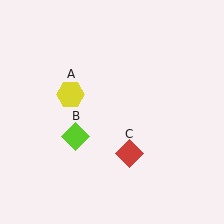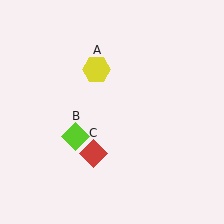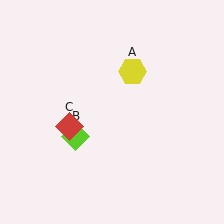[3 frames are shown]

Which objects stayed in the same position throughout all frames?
Lime diamond (object B) remained stationary.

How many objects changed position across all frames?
2 objects changed position: yellow hexagon (object A), red diamond (object C).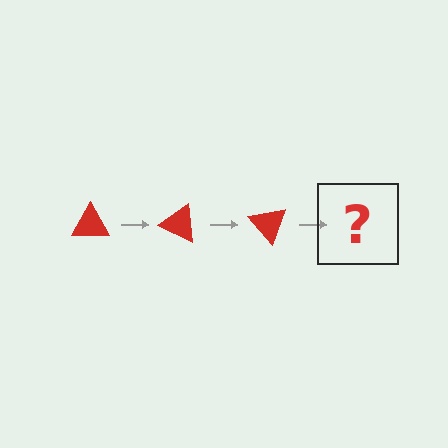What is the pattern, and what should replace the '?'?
The pattern is that the triangle rotates 25 degrees each step. The '?' should be a red triangle rotated 75 degrees.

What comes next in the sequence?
The next element should be a red triangle rotated 75 degrees.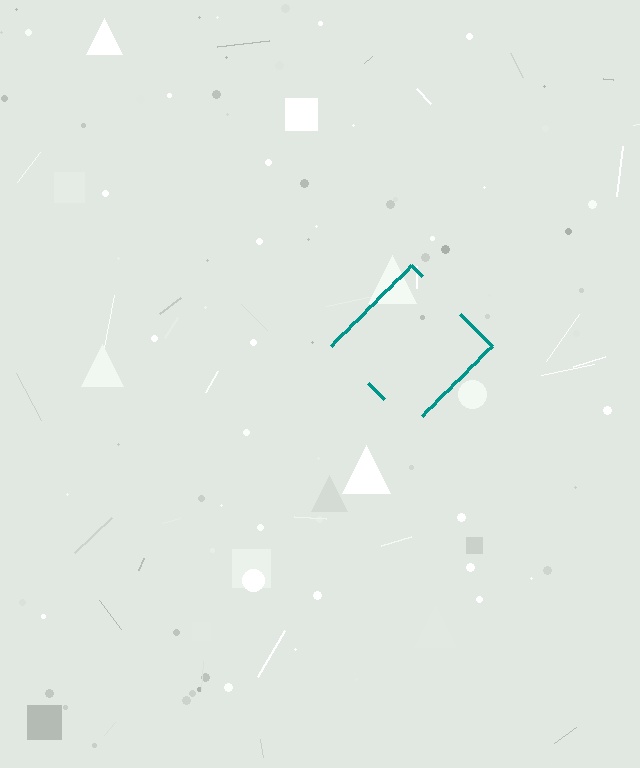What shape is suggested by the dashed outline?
The dashed outline suggests a diamond.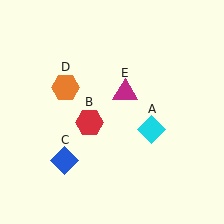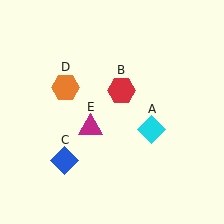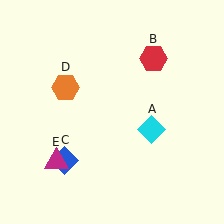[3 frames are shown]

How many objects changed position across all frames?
2 objects changed position: red hexagon (object B), magenta triangle (object E).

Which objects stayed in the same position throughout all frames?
Cyan diamond (object A) and blue diamond (object C) and orange hexagon (object D) remained stationary.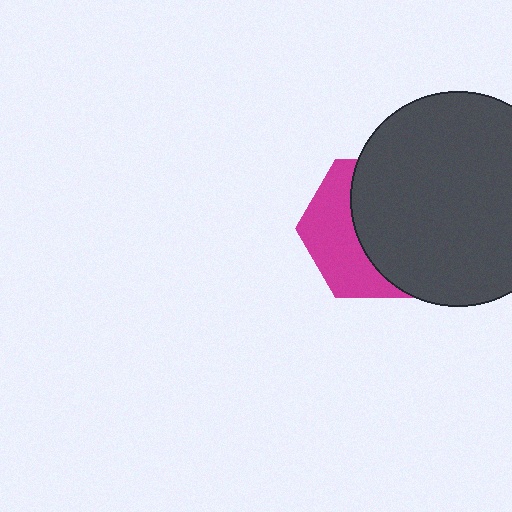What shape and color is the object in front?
The object in front is a dark gray circle.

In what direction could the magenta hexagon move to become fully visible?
The magenta hexagon could move left. That would shift it out from behind the dark gray circle entirely.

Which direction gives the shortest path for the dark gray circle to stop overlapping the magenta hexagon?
Moving right gives the shortest separation.